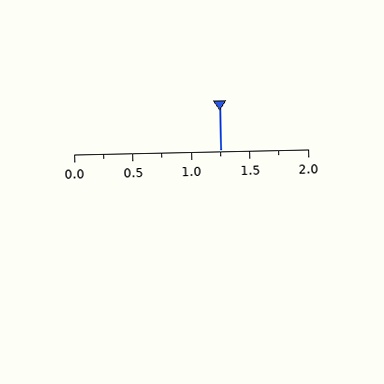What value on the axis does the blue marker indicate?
The marker indicates approximately 1.25.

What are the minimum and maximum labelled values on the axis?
The axis runs from 0.0 to 2.0.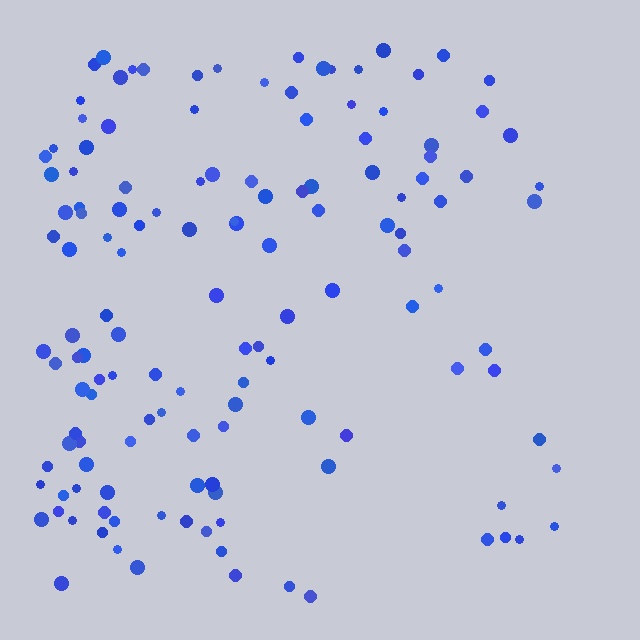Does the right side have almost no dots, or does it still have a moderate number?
Still a moderate number, just noticeably fewer than the left.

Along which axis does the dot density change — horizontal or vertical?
Horizontal.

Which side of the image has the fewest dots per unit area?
The right.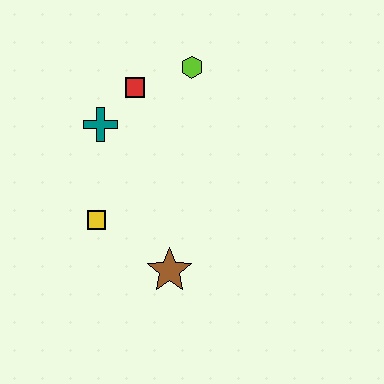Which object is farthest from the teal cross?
The brown star is farthest from the teal cross.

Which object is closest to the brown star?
The yellow square is closest to the brown star.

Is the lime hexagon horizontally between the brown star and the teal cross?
No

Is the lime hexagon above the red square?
Yes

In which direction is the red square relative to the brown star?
The red square is above the brown star.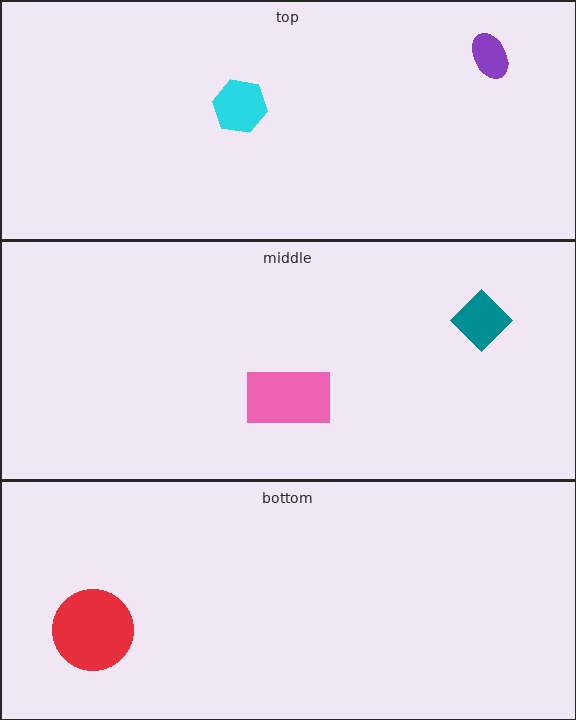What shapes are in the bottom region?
The red circle.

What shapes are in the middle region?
The teal diamond, the pink rectangle.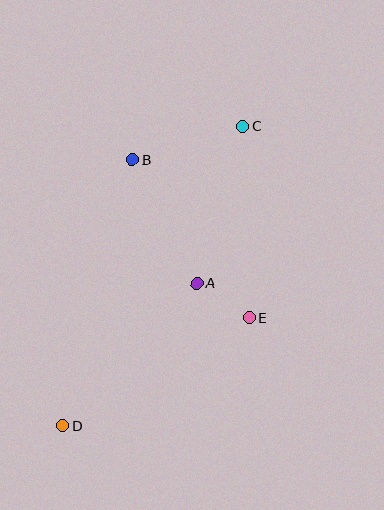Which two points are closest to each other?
Points A and E are closest to each other.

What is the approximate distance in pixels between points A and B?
The distance between A and B is approximately 140 pixels.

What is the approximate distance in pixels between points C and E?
The distance between C and E is approximately 192 pixels.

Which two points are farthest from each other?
Points C and D are farthest from each other.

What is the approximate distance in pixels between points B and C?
The distance between B and C is approximately 116 pixels.